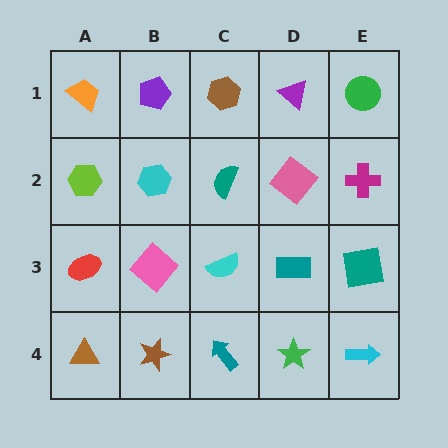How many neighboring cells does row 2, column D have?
4.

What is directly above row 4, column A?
A red ellipse.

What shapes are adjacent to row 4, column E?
A teal square (row 3, column E), a green star (row 4, column D).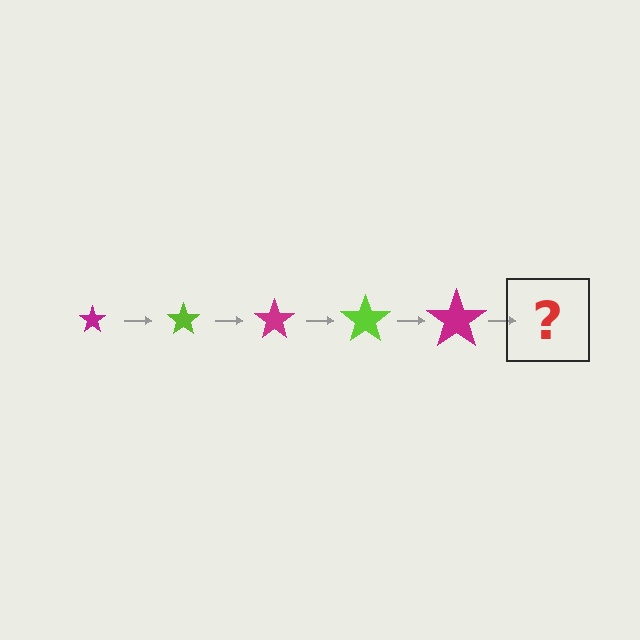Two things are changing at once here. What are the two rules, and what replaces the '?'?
The two rules are that the star grows larger each step and the color cycles through magenta and lime. The '?' should be a lime star, larger than the previous one.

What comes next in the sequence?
The next element should be a lime star, larger than the previous one.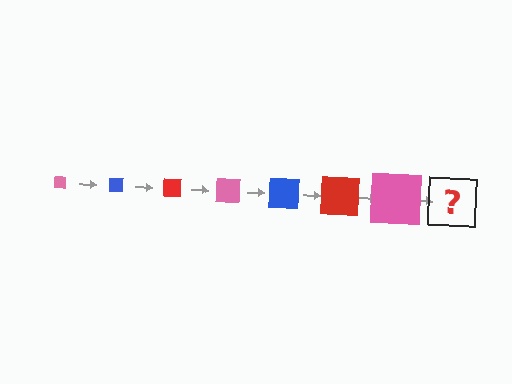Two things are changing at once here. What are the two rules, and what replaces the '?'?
The two rules are that the square grows larger each step and the color cycles through pink, blue, and red. The '?' should be a blue square, larger than the previous one.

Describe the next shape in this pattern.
It should be a blue square, larger than the previous one.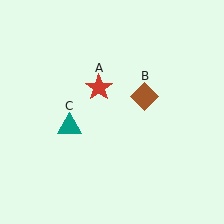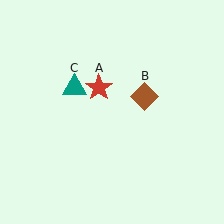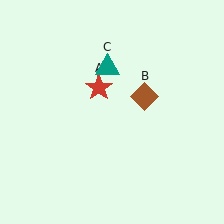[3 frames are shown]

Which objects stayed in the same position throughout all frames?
Red star (object A) and brown diamond (object B) remained stationary.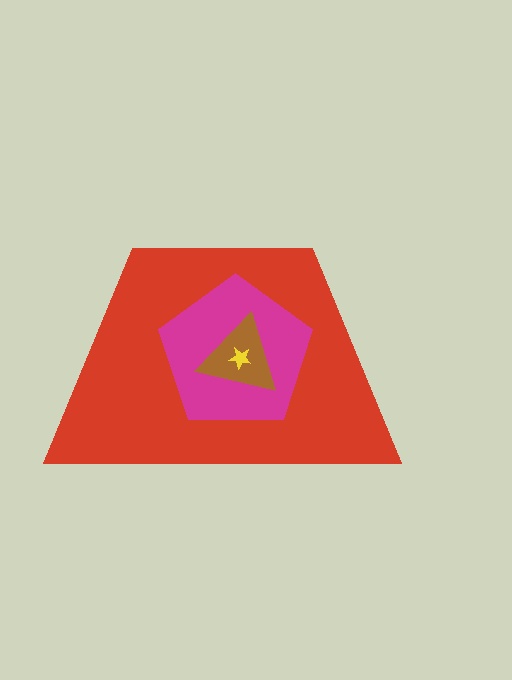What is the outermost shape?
The red trapezoid.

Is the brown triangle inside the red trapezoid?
Yes.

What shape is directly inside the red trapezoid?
The magenta pentagon.